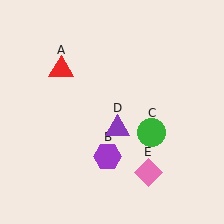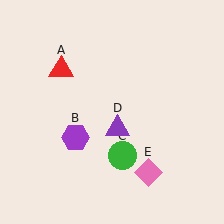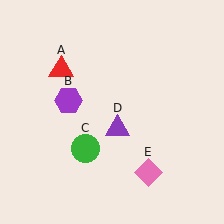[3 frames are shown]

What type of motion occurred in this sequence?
The purple hexagon (object B), green circle (object C) rotated clockwise around the center of the scene.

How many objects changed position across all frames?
2 objects changed position: purple hexagon (object B), green circle (object C).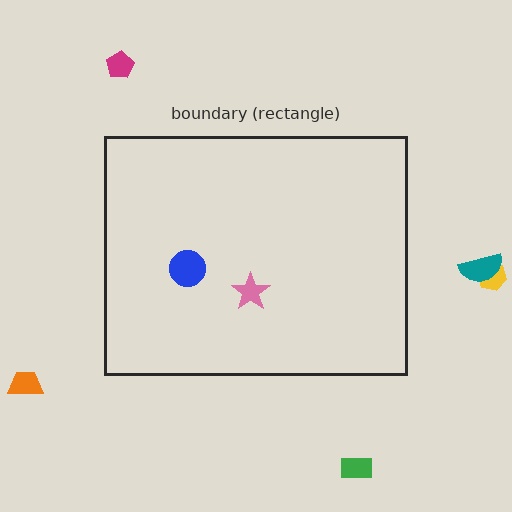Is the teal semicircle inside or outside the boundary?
Outside.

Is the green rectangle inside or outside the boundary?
Outside.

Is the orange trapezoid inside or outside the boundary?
Outside.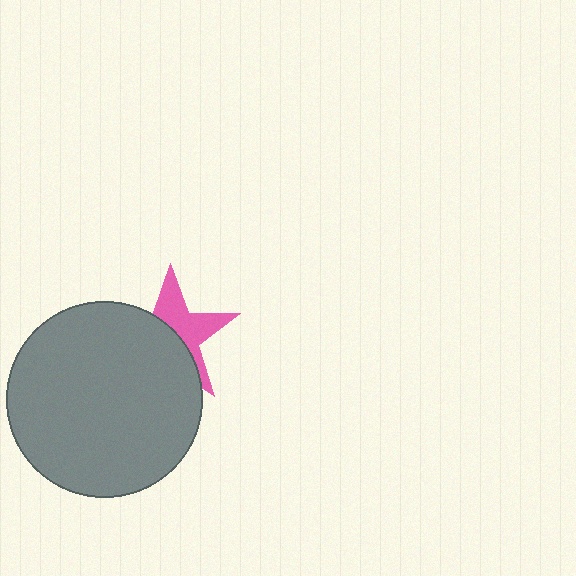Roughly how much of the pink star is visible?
A small part of it is visible (roughly 45%).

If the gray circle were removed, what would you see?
You would see the complete pink star.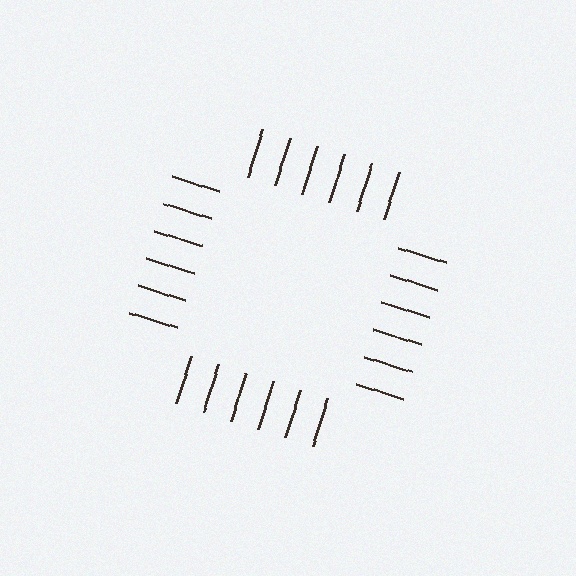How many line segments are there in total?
24 — 6 along each of the 4 edges.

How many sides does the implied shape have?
4 sides — the line-ends trace a square.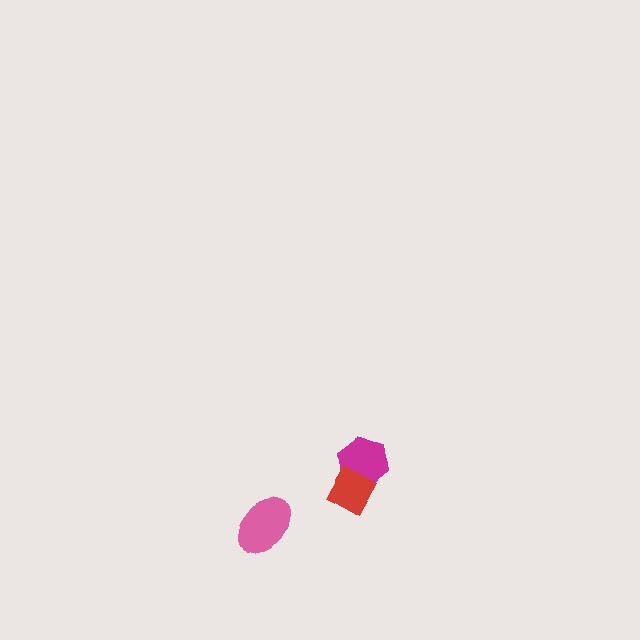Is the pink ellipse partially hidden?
No, no other shape covers it.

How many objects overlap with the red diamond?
1 object overlaps with the red diamond.